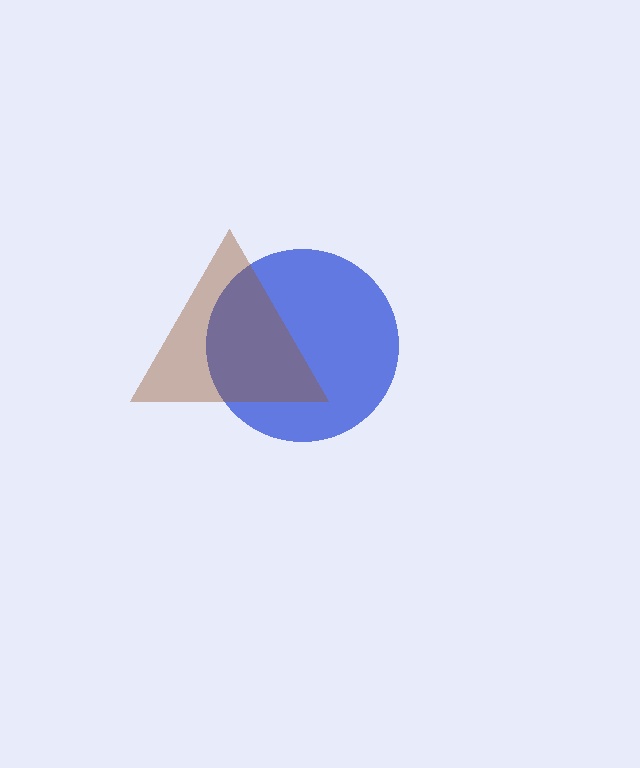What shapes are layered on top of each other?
The layered shapes are: a blue circle, a brown triangle.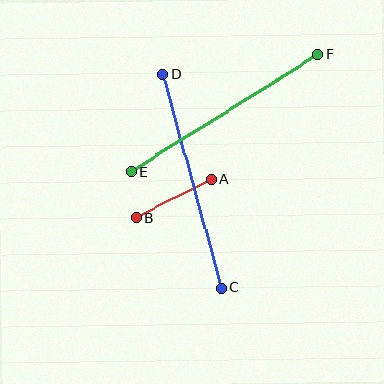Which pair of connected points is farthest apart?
Points C and D are farthest apart.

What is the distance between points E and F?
The distance is approximately 221 pixels.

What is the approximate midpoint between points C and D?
The midpoint is at approximately (193, 181) pixels.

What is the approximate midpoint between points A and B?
The midpoint is at approximately (174, 198) pixels.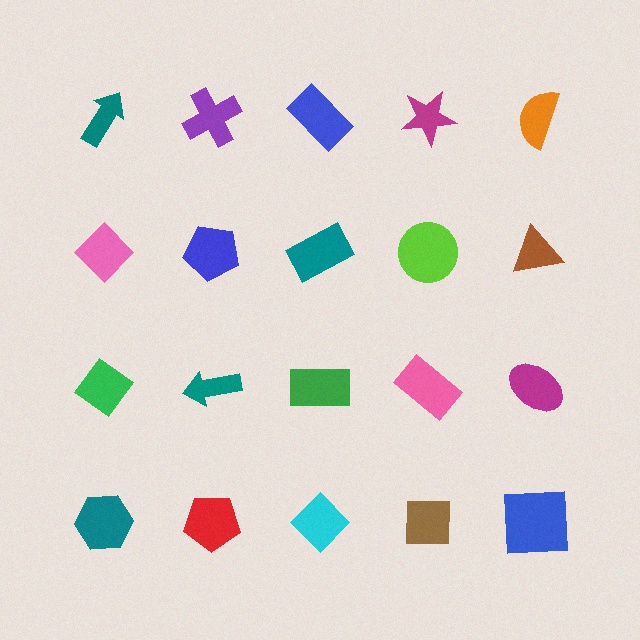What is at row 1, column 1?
A teal arrow.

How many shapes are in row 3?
5 shapes.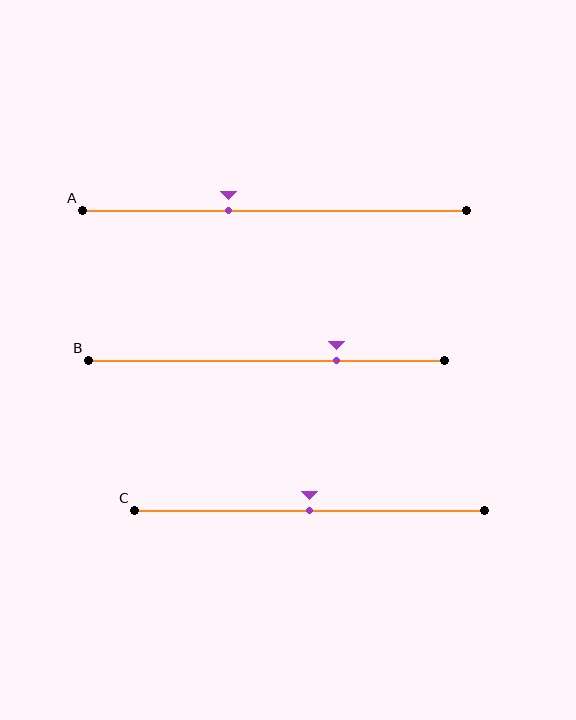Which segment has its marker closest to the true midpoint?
Segment C has its marker closest to the true midpoint.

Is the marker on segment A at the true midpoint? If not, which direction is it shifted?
No, the marker on segment A is shifted to the left by about 12% of the segment length.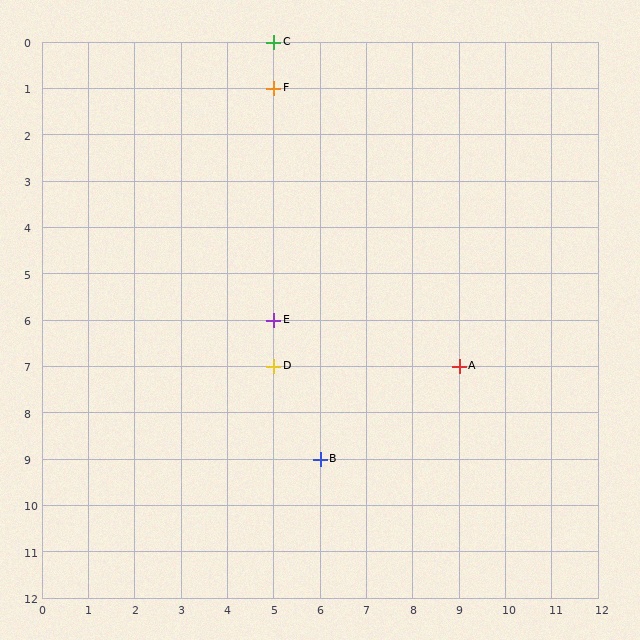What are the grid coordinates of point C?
Point C is at grid coordinates (5, 0).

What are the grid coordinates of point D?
Point D is at grid coordinates (5, 7).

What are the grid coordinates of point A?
Point A is at grid coordinates (9, 7).